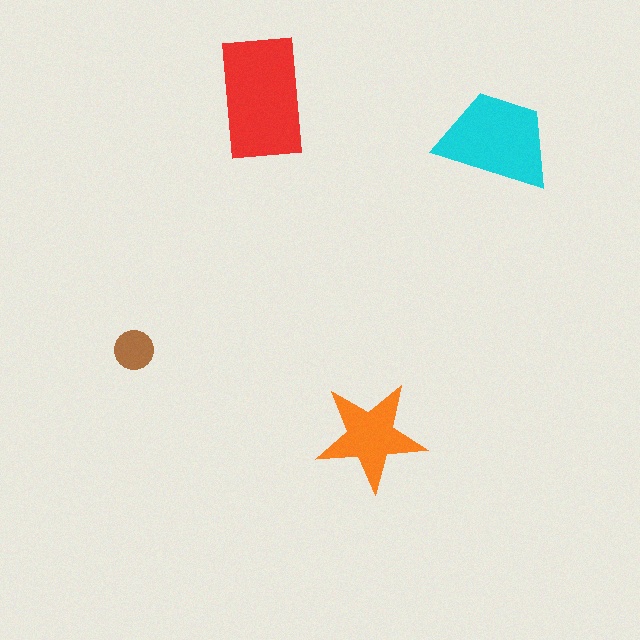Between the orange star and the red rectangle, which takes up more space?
The red rectangle.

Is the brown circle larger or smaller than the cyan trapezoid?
Smaller.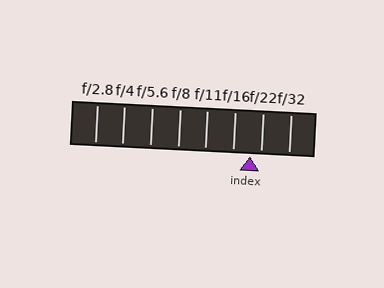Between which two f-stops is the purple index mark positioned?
The index mark is between f/16 and f/22.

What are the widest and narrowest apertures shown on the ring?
The widest aperture shown is f/2.8 and the narrowest is f/32.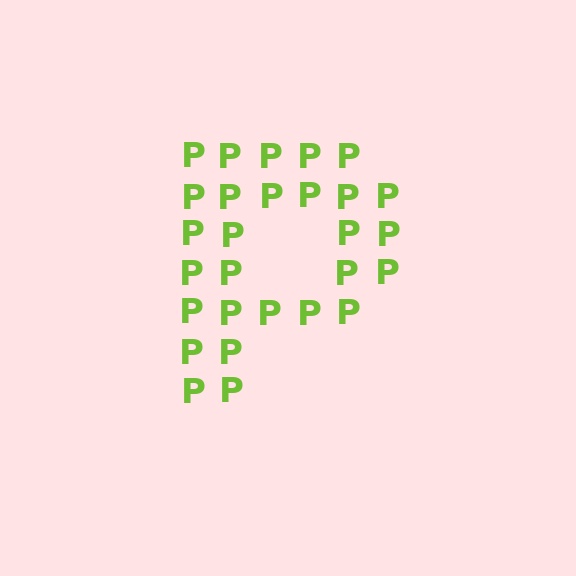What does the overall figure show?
The overall figure shows the letter P.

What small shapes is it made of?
It is made of small letter P's.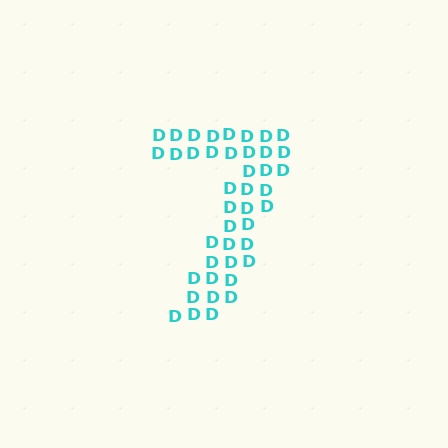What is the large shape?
The large shape is the digit 7.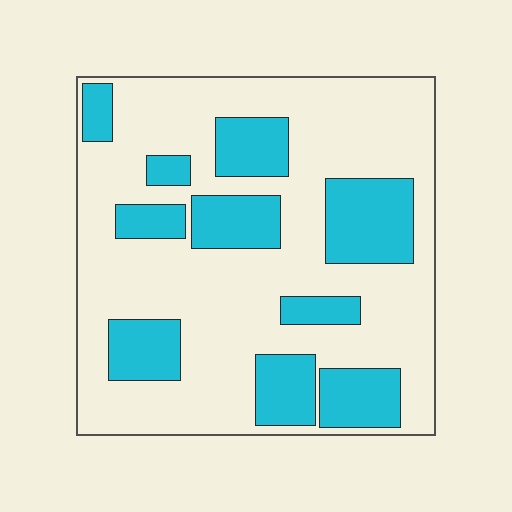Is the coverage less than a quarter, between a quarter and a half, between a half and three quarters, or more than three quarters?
Between a quarter and a half.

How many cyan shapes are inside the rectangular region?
10.